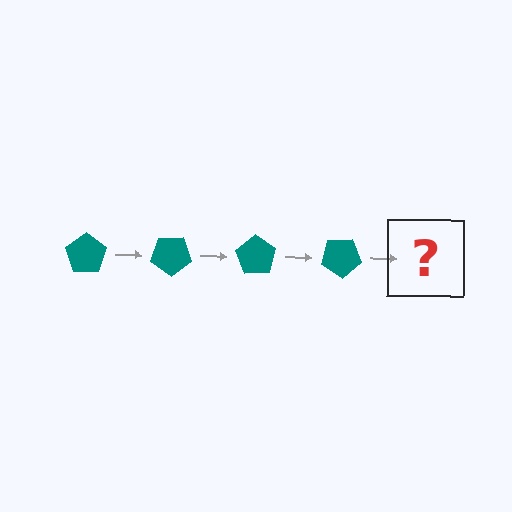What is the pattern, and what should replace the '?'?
The pattern is that the pentagon rotates 35 degrees each step. The '?' should be a teal pentagon rotated 140 degrees.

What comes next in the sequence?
The next element should be a teal pentagon rotated 140 degrees.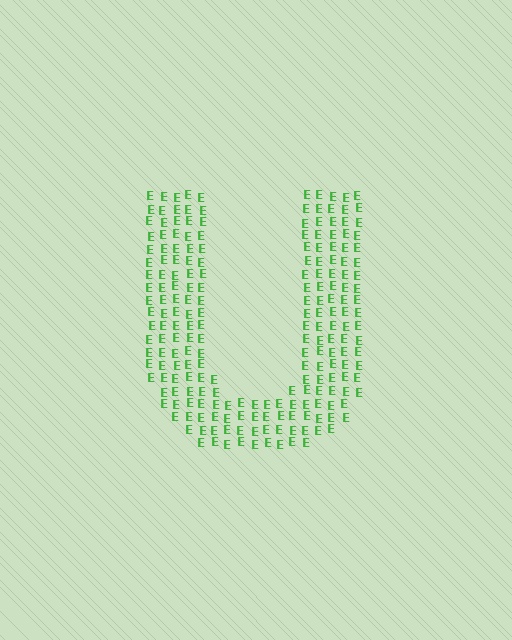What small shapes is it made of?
It is made of small letter E's.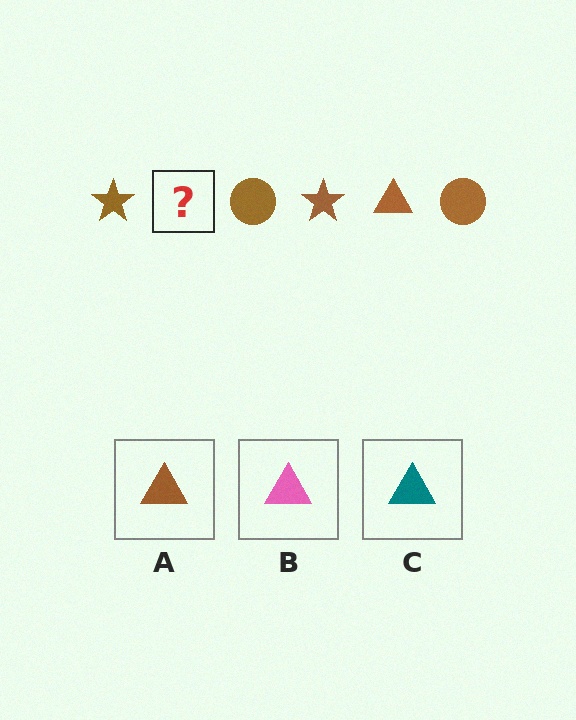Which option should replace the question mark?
Option A.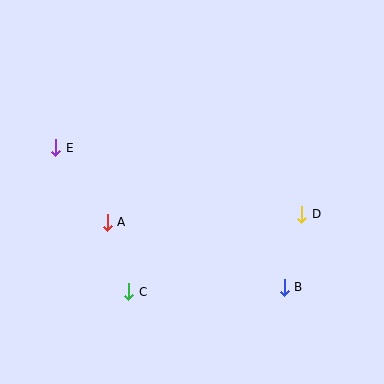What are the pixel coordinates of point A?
Point A is at (107, 222).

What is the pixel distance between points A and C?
The distance between A and C is 73 pixels.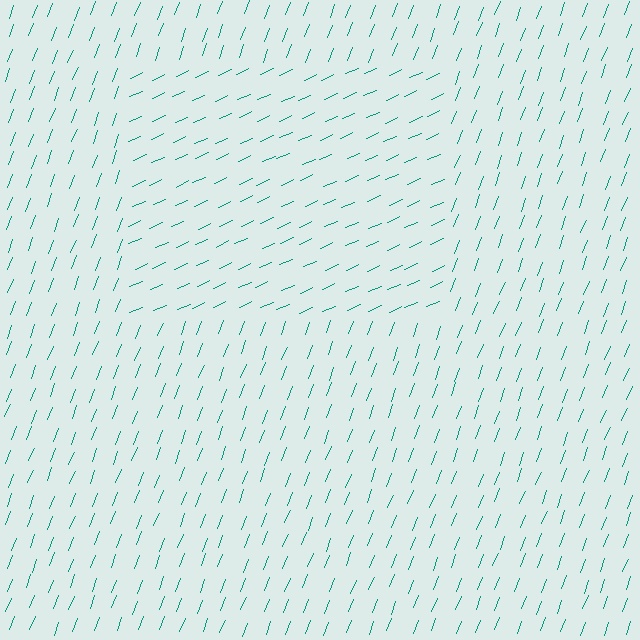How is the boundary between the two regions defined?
The boundary is defined purely by a change in line orientation (approximately 45 degrees difference). All lines are the same color and thickness.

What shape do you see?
I see a rectangle.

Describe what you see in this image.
The image is filled with small teal line segments. A rectangle region in the image has lines oriented differently from the surrounding lines, creating a visible texture boundary.